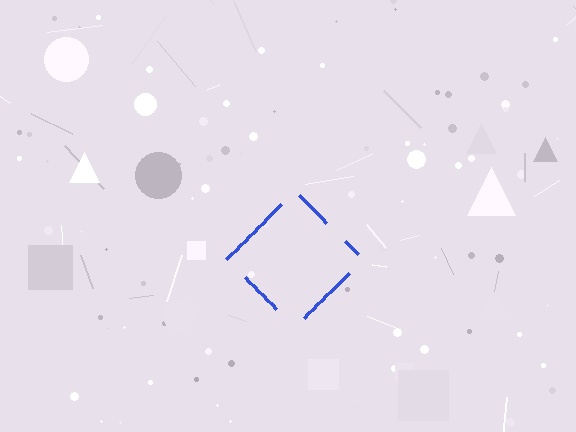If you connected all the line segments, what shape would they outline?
They would outline a diamond.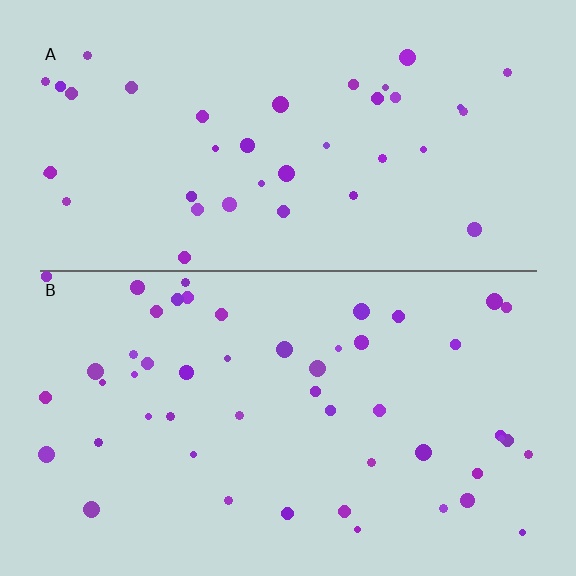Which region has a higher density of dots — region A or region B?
B (the bottom).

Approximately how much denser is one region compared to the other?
Approximately 1.3× — region B over region A.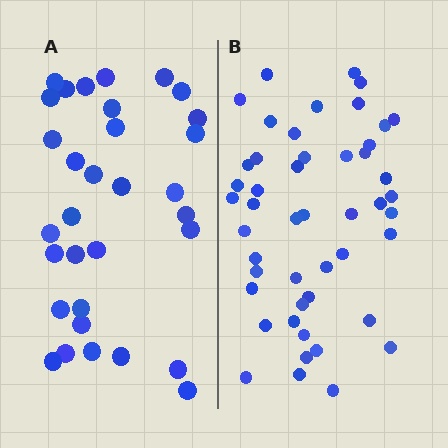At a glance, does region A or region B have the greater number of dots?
Region B (the right region) has more dots.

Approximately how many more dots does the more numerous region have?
Region B has approximately 15 more dots than region A.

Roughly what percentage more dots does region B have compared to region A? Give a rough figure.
About 50% more.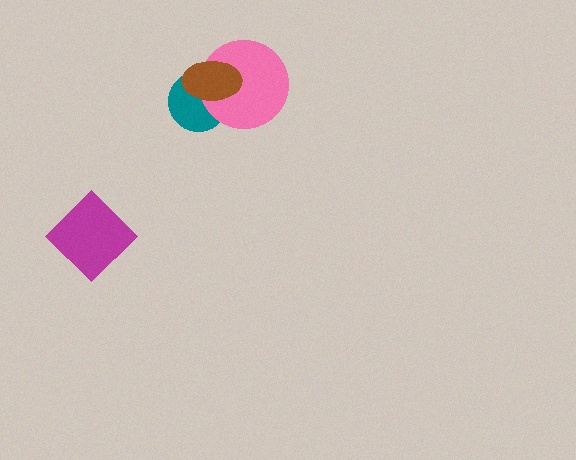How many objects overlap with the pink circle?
2 objects overlap with the pink circle.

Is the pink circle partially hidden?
Yes, it is partially covered by another shape.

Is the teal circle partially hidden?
Yes, it is partially covered by another shape.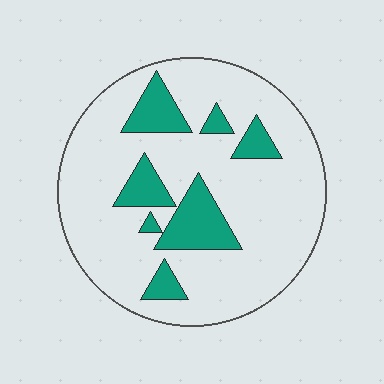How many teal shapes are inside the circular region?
7.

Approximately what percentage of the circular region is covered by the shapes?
Approximately 20%.